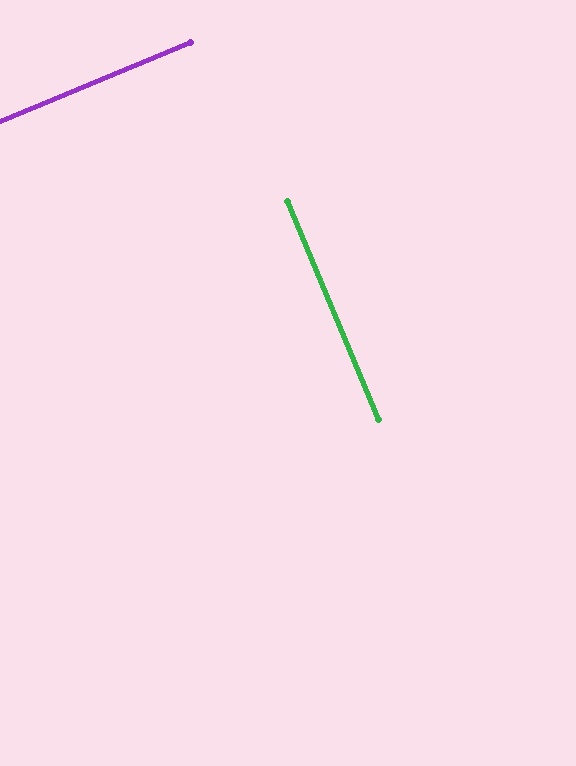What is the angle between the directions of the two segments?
Approximately 90 degrees.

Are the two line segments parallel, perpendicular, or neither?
Perpendicular — they meet at approximately 90°.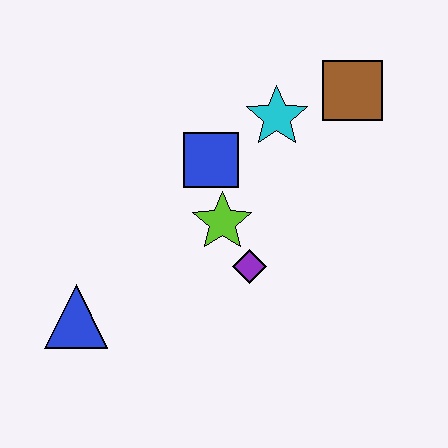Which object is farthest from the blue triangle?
The brown square is farthest from the blue triangle.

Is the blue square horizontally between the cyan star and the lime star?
No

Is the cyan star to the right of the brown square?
No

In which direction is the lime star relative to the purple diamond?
The lime star is above the purple diamond.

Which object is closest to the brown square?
The cyan star is closest to the brown square.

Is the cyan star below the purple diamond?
No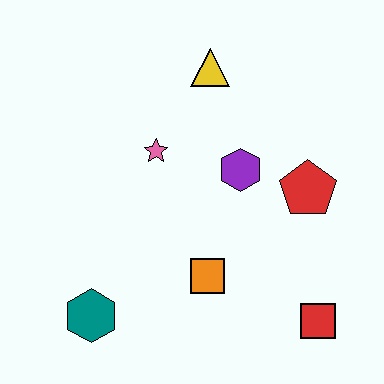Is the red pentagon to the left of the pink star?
No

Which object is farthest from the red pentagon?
The teal hexagon is farthest from the red pentagon.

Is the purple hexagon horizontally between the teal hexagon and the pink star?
No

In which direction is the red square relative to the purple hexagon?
The red square is below the purple hexagon.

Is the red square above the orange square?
No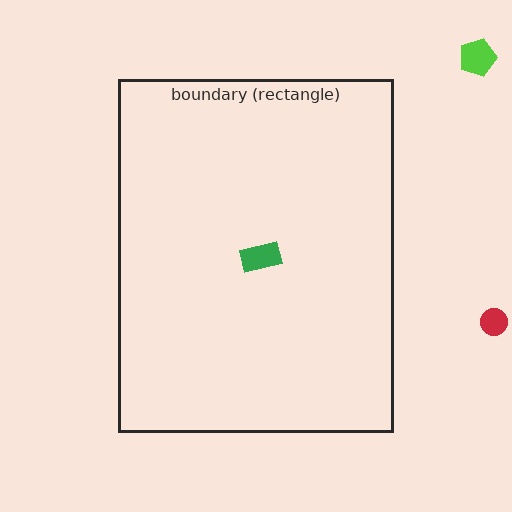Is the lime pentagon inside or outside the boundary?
Outside.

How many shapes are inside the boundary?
1 inside, 2 outside.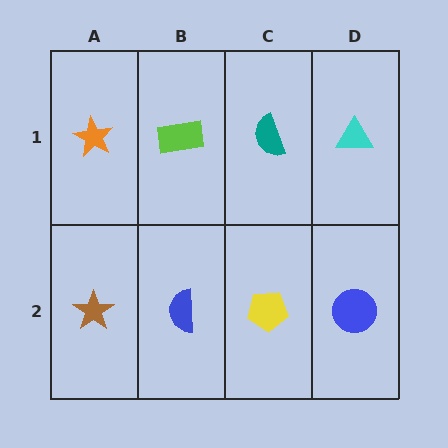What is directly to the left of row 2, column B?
A brown star.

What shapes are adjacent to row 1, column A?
A brown star (row 2, column A), a lime rectangle (row 1, column B).